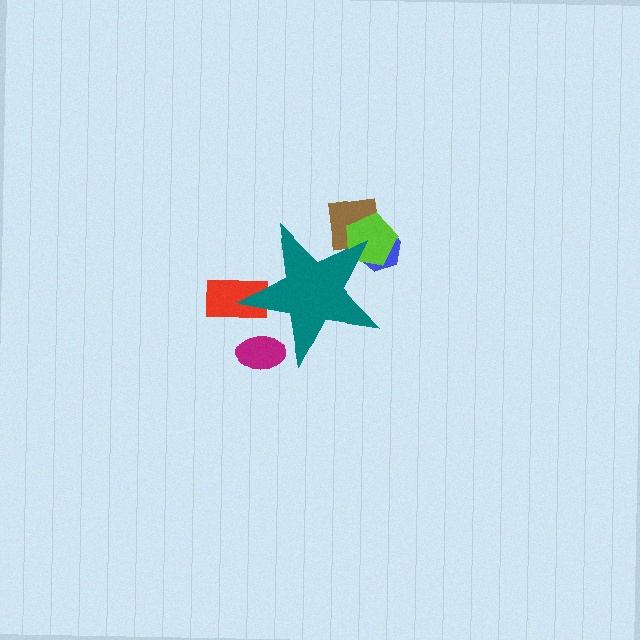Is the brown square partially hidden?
Yes, the brown square is partially hidden behind the teal star.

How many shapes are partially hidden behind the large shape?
5 shapes are partially hidden.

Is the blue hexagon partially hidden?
Yes, the blue hexagon is partially hidden behind the teal star.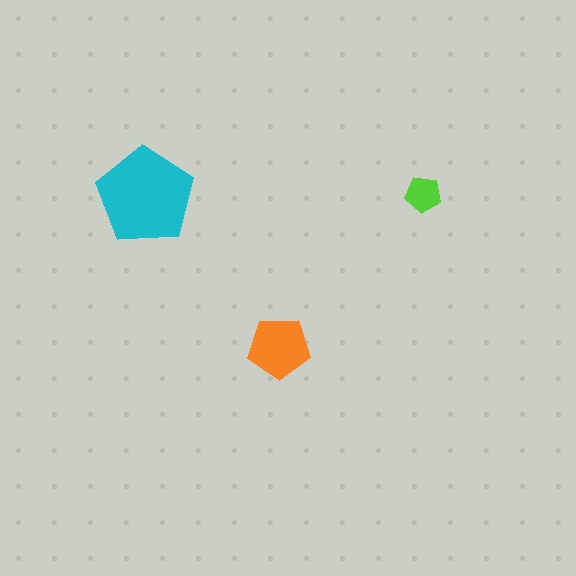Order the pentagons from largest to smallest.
the cyan one, the orange one, the lime one.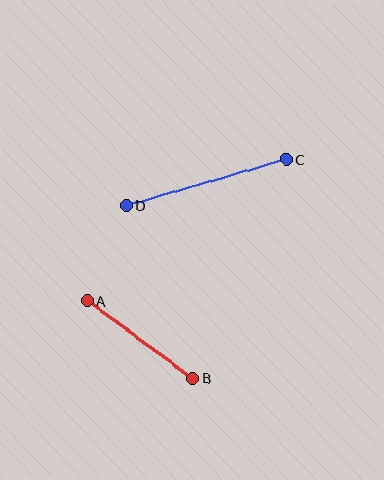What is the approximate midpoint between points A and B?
The midpoint is at approximately (140, 340) pixels.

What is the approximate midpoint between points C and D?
The midpoint is at approximately (206, 183) pixels.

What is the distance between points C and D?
The distance is approximately 167 pixels.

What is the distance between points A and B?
The distance is approximately 131 pixels.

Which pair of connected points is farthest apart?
Points C and D are farthest apart.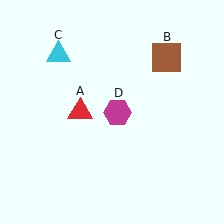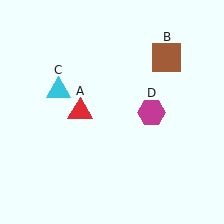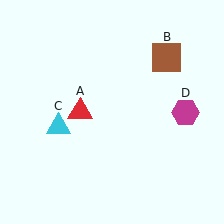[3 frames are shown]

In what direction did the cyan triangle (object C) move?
The cyan triangle (object C) moved down.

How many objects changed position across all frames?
2 objects changed position: cyan triangle (object C), magenta hexagon (object D).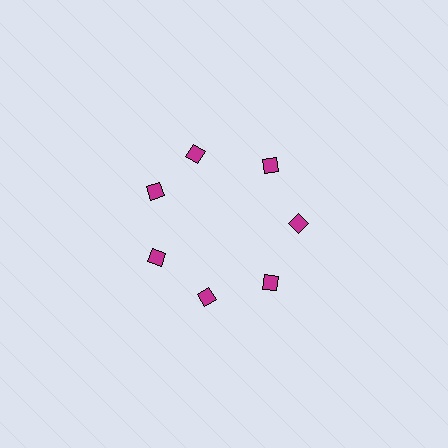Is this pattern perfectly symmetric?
No. The 7 magenta diamonds are arranged in a ring, but one element near the 12 o'clock position is rotated out of alignment along the ring, breaking the 7-fold rotational symmetry.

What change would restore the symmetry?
The symmetry would be restored by rotating it back into even spacing with its neighbors so that all 7 diamonds sit at equal angles and equal distance from the center.